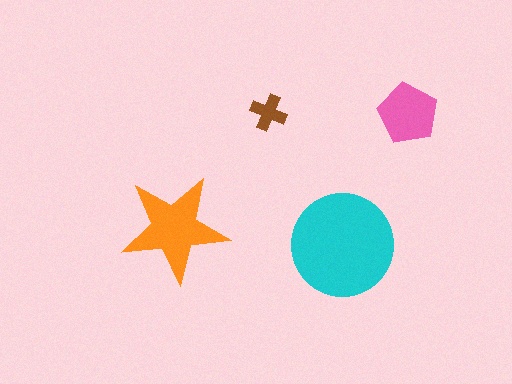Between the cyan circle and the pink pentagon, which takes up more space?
The cyan circle.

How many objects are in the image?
There are 4 objects in the image.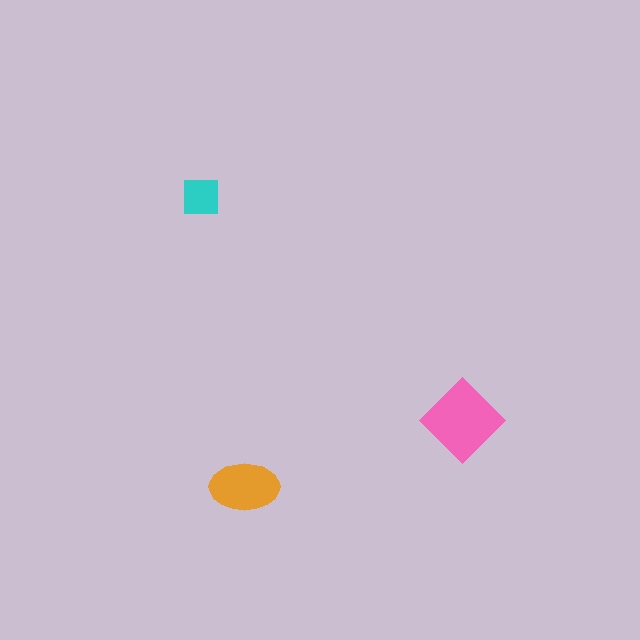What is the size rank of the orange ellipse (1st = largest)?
2nd.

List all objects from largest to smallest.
The pink diamond, the orange ellipse, the cyan square.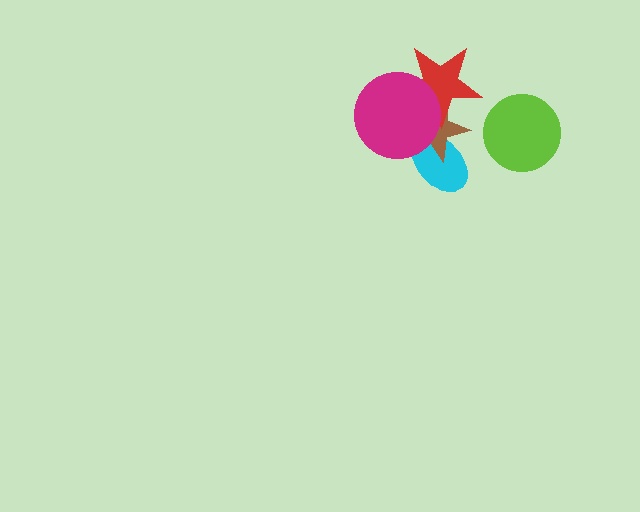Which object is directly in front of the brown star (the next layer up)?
The red star is directly in front of the brown star.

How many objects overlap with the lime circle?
0 objects overlap with the lime circle.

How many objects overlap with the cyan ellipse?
2 objects overlap with the cyan ellipse.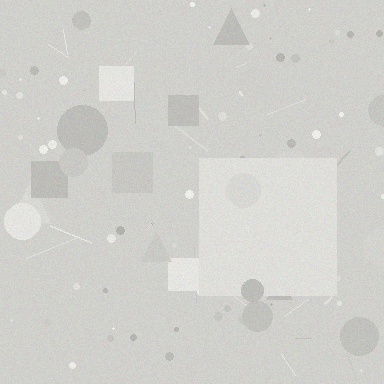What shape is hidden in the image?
A square is hidden in the image.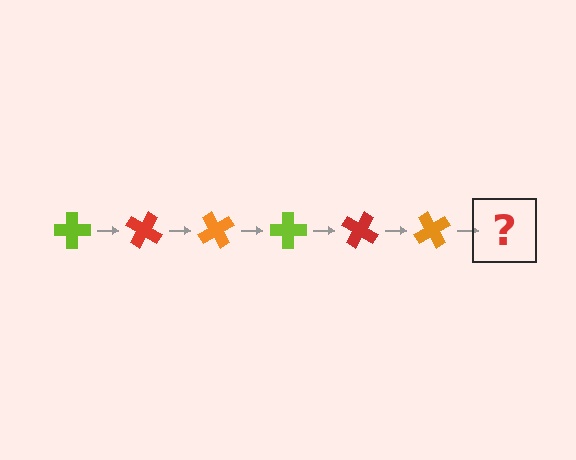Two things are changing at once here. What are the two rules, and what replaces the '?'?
The two rules are that it rotates 30 degrees each step and the color cycles through lime, red, and orange. The '?' should be a lime cross, rotated 180 degrees from the start.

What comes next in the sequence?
The next element should be a lime cross, rotated 180 degrees from the start.